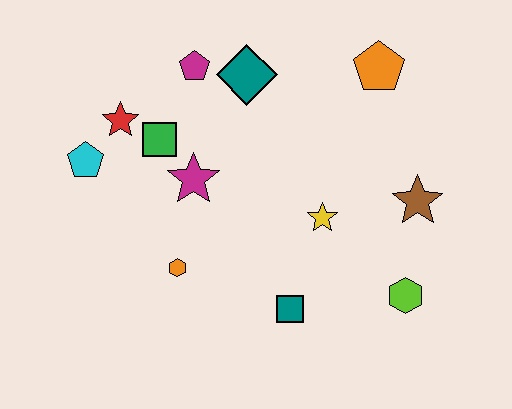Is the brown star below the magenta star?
Yes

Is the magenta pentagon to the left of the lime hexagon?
Yes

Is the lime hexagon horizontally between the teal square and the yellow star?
No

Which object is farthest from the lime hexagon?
The cyan pentagon is farthest from the lime hexagon.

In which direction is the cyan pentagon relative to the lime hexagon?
The cyan pentagon is to the left of the lime hexagon.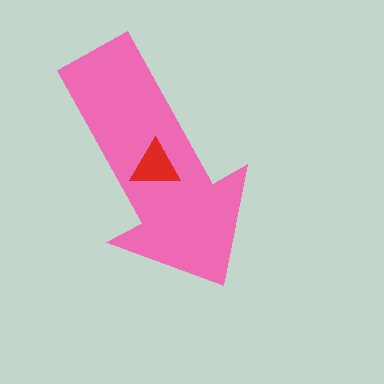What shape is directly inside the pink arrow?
The red triangle.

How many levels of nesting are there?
2.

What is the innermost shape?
The red triangle.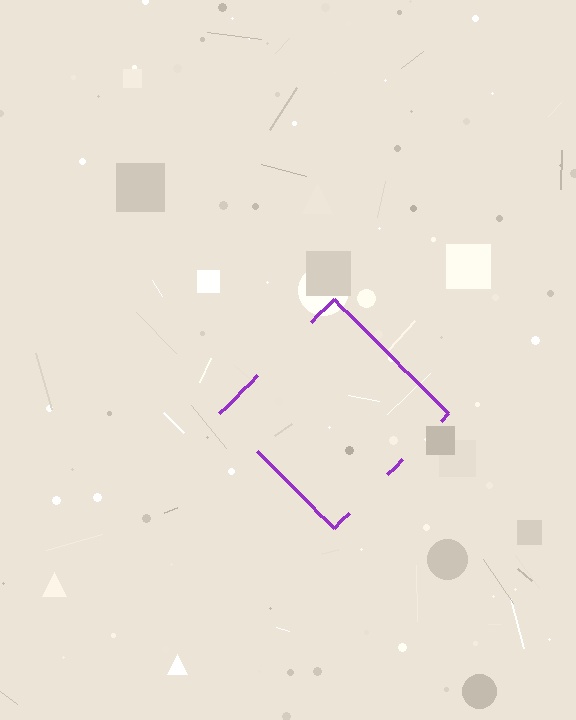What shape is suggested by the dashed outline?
The dashed outline suggests a diamond.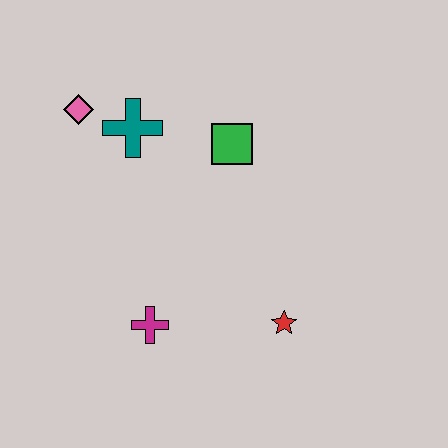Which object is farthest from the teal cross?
The red star is farthest from the teal cross.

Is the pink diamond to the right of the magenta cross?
No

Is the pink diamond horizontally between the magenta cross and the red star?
No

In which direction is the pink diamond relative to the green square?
The pink diamond is to the left of the green square.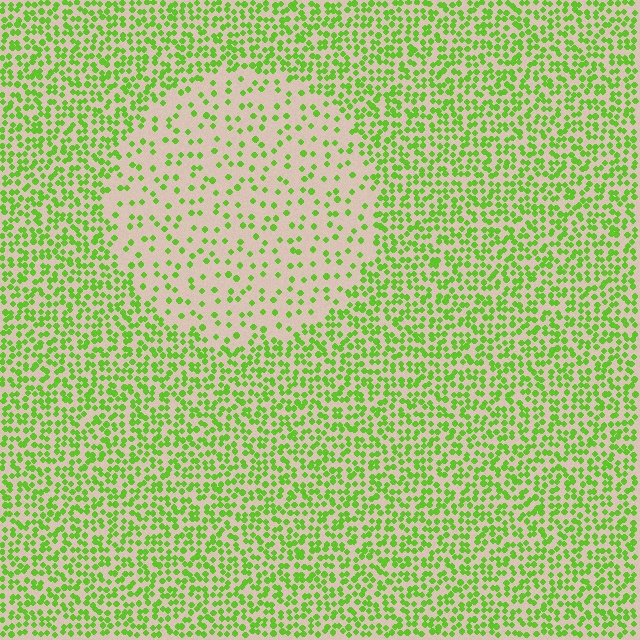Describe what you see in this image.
The image contains small lime elements arranged at two different densities. A circle-shaped region is visible where the elements are less densely packed than the surrounding area.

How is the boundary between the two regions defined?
The boundary is defined by a change in element density (approximately 2.7x ratio). All elements are the same color, size, and shape.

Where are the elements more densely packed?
The elements are more densely packed outside the circle boundary.